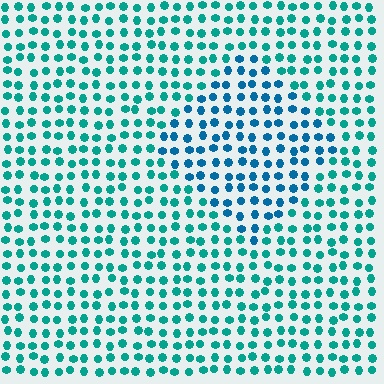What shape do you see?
I see a diamond.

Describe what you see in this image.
The image is filled with small teal elements in a uniform arrangement. A diamond-shaped region is visible where the elements are tinted to a slightly different hue, forming a subtle color boundary.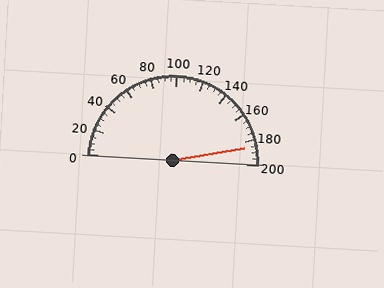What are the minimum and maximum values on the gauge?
The gauge ranges from 0 to 200.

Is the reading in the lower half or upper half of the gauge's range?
The reading is in the upper half of the range (0 to 200).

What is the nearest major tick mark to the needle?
The nearest major tick mark is 180.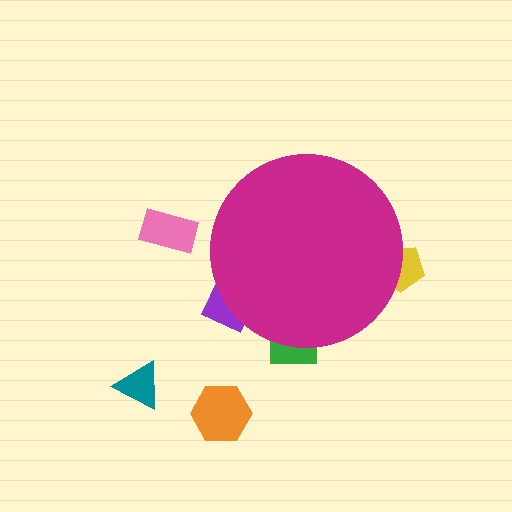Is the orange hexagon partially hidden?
No, the orange hexagon is fully visible.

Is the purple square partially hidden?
Yes, the purple square is partially hidden behind the magenta circle.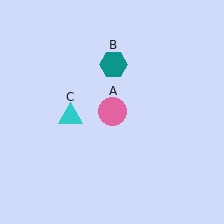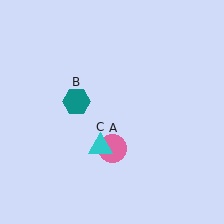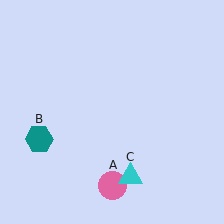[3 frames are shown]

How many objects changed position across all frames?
3 objects changed position: pink circle (object A), teal hexagon (object B), cyan triangle (object C).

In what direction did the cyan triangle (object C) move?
The cyan triangle (object C) moved down and to the right.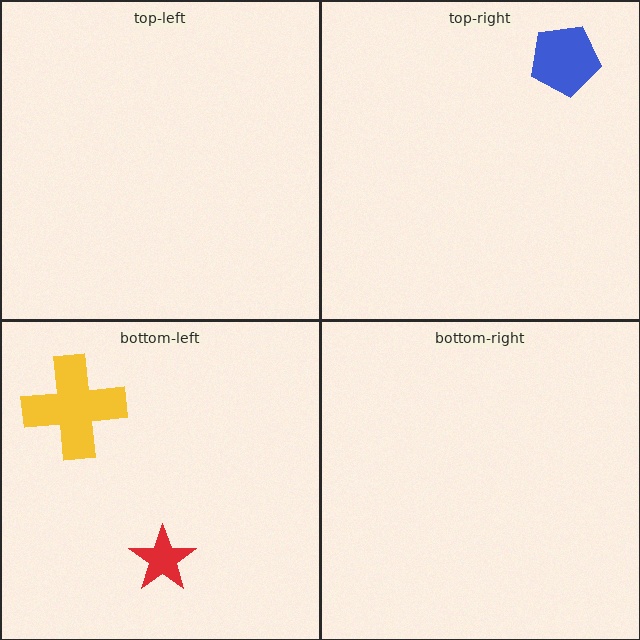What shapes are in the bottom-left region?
The red star, the yellow cross.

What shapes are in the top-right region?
The blue pentagon.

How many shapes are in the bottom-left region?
2.